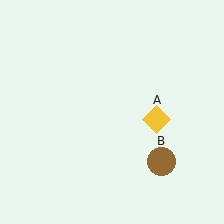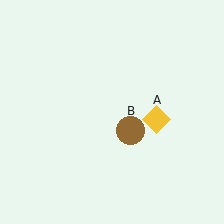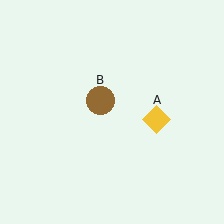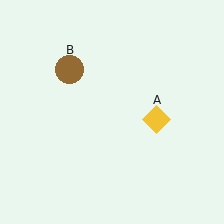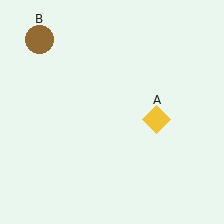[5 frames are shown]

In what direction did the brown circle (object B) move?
The brown circle (object B) moved up and to the left.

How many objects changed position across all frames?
1 object changed position: brown circle (object B).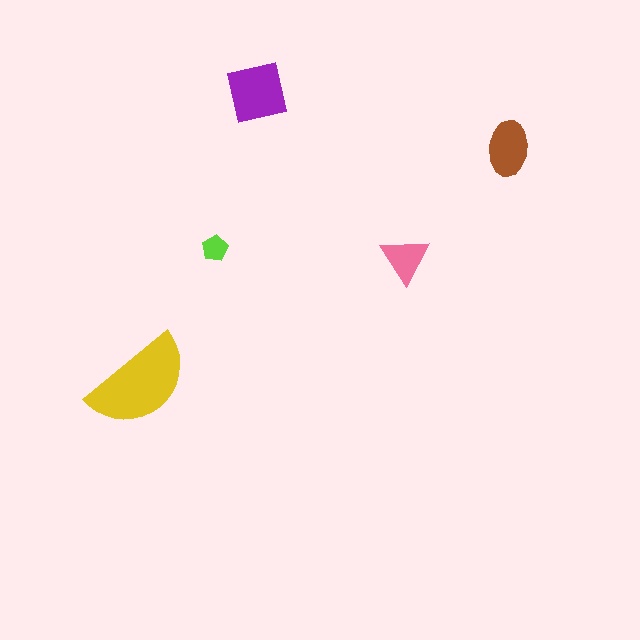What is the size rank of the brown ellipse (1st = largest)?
3rd.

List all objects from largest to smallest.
The yellow semicircle, the purple square, the brown ellipse, the pink triangle, the lime pentagon.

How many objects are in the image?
There are 5 objects in the image.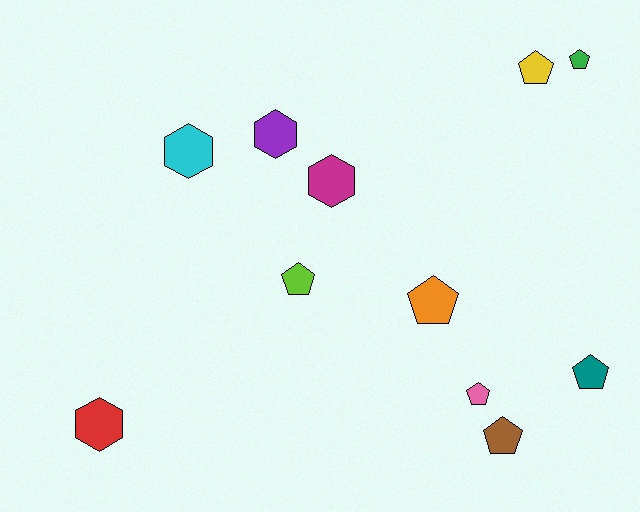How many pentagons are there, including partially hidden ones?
There are 7 pentagons.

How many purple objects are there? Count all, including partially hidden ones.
There is 1 purple object.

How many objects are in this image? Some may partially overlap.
There are 11 objects.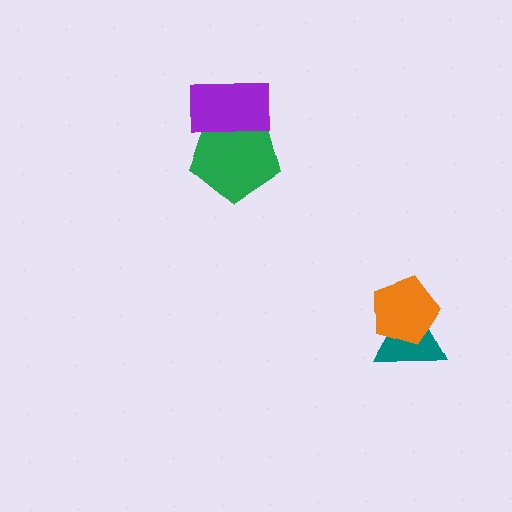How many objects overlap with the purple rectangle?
1 object overlaps with the purple rectangle.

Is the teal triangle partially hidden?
Yes, it is partially covered by another shape.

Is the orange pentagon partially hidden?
No, no other shape covers it.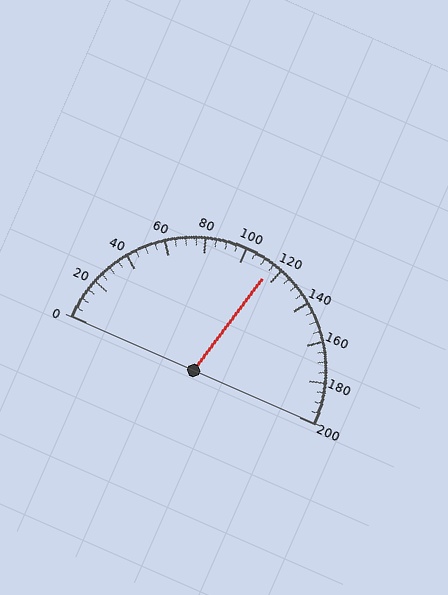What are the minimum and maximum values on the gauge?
The gauge ranges from 0 to 200.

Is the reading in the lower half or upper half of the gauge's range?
The reading is in the upper half of the range (0 to 200).